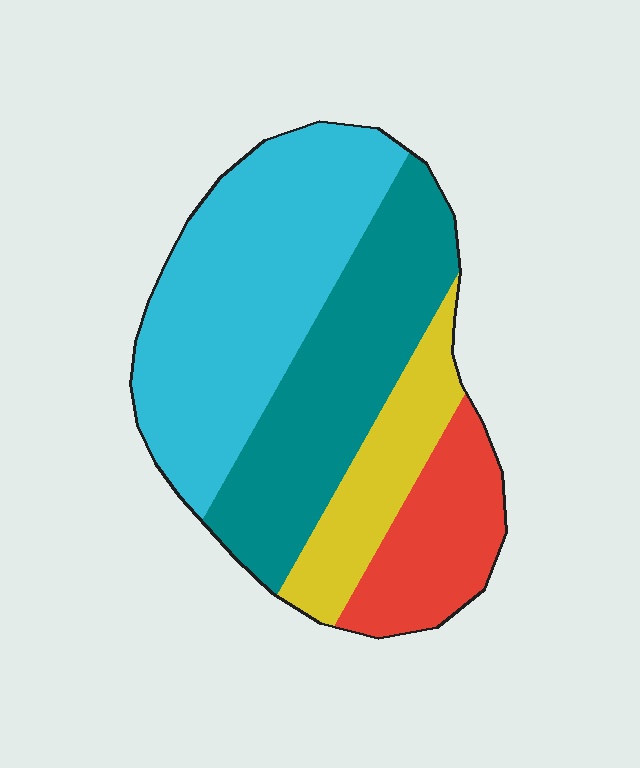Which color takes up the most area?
Cyan, at roughly 40%.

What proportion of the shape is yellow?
Yellow covers 15% of the shape.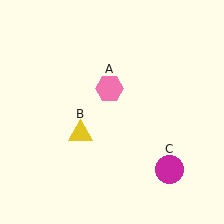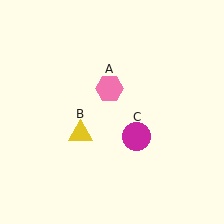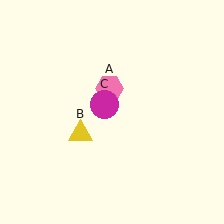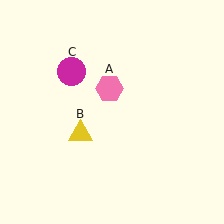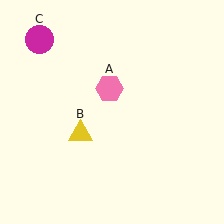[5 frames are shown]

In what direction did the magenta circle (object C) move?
The magenta circle (object C) moved up and to the left.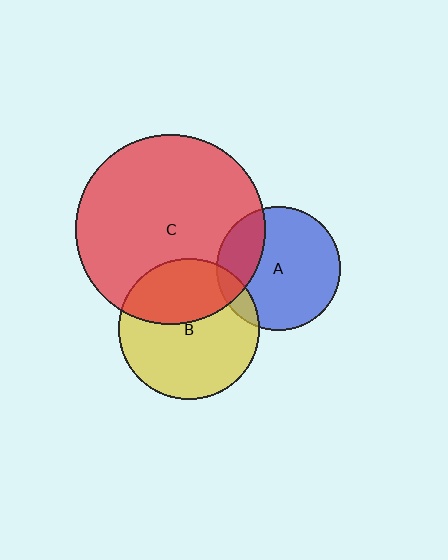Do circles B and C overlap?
Yes.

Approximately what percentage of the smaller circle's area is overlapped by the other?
Approximately 35%.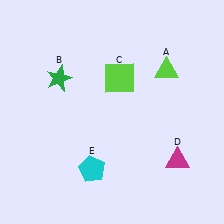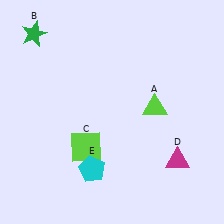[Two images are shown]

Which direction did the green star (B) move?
The green star (B) moved up.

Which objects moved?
The objects that moved are: the lime triangle (A), the green star (B), the lime square (C).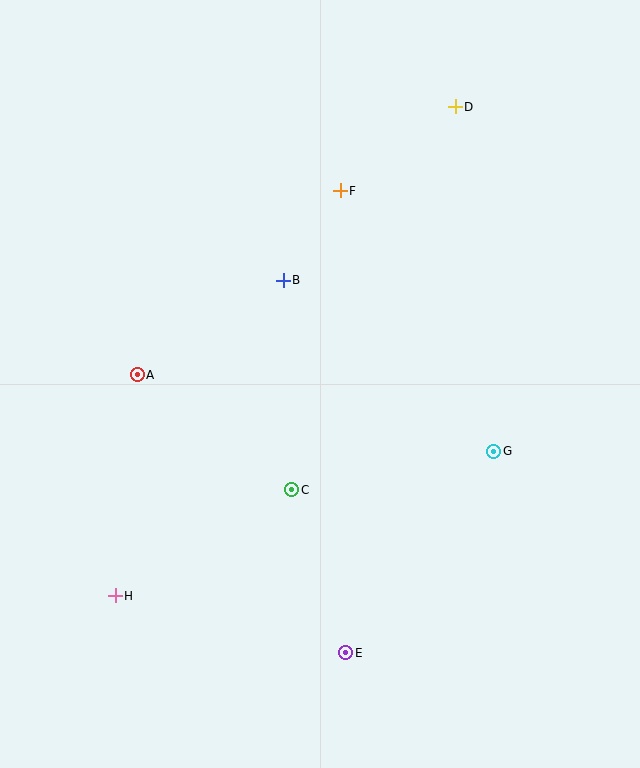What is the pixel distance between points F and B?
The distance between F and B is 106 pixels.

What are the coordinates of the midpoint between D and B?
The midpoint between D and B is at (369, 194).